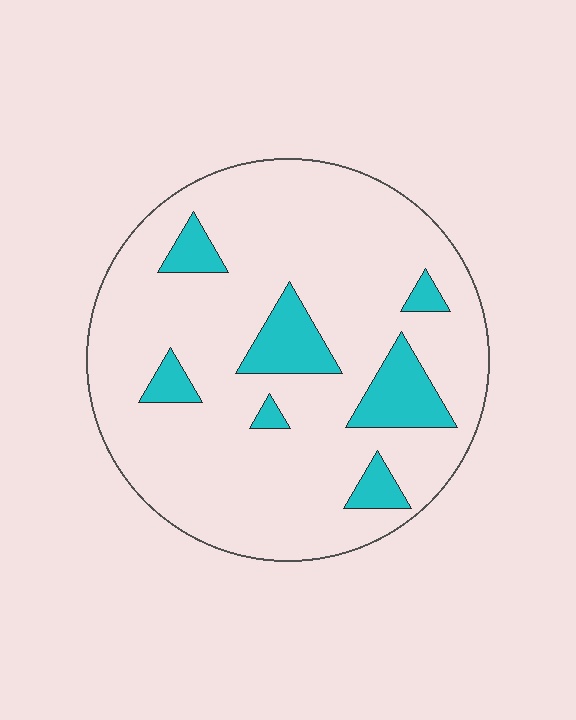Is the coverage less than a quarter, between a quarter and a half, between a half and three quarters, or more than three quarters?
Less than a quarter.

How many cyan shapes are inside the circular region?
7.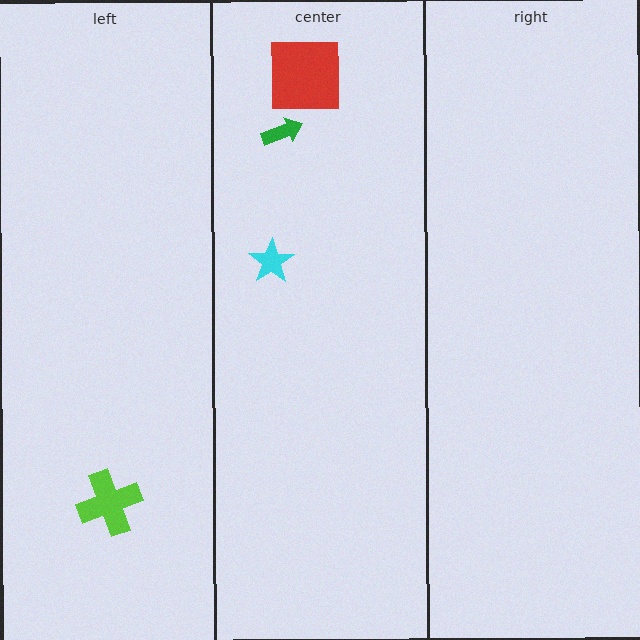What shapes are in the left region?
The lime cross.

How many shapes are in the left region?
1.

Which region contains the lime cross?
The left region.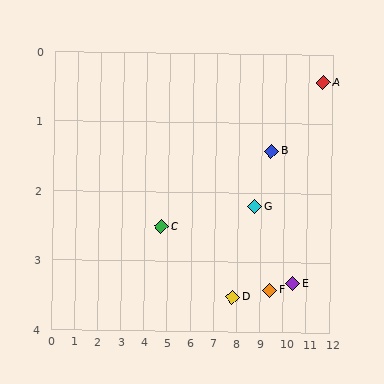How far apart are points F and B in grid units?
Points F and B are about 2.0 grid units apart.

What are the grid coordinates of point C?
Point C is at approximately (4.7, 2.5).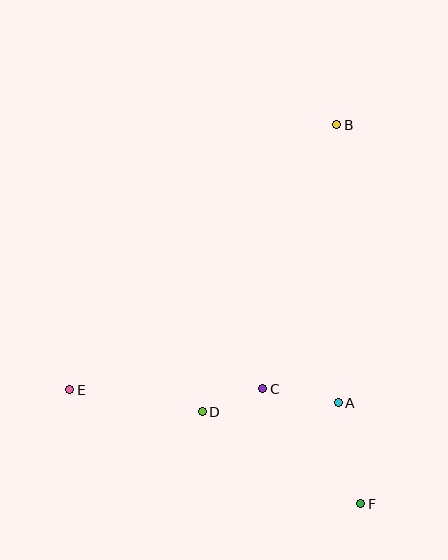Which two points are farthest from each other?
Points B and F are farthest from each other.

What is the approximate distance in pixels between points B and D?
The distance between B and D is approximately 317 pixels.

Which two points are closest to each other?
Points C and D are closest to each other.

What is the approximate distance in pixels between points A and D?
The distance between A and D is approximately 136 pixels.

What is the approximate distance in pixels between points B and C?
The distance between B and C is approximately 274 pixels.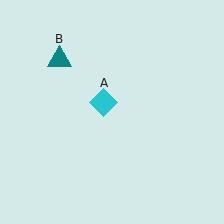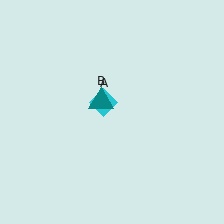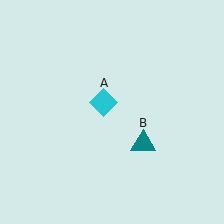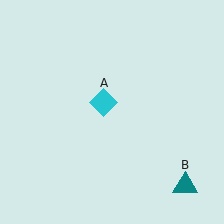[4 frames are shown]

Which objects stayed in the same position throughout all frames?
Cyan diamond (object A) remained stationary.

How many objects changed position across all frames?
1 object changed position: teal triangle (object B).